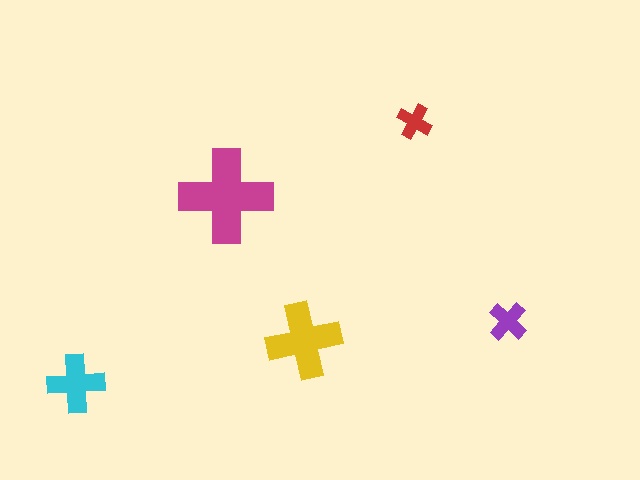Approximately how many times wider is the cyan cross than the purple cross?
About 1.5 times wider.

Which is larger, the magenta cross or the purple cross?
The magenta one.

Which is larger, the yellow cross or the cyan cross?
The yellow one.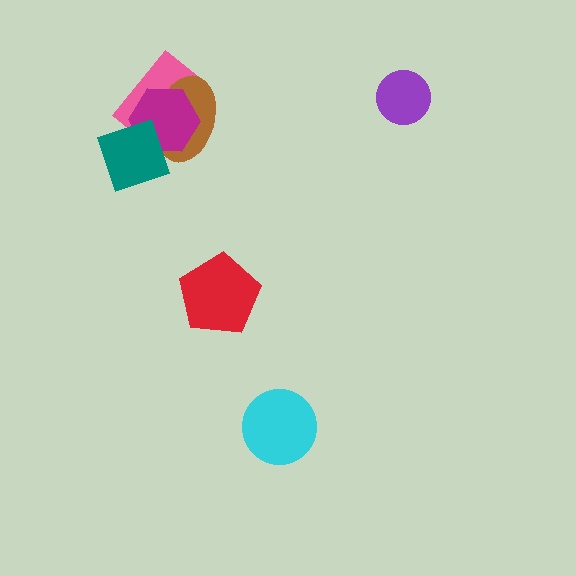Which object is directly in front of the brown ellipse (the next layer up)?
The magenta hexagon is directly in front of the brown ellipse.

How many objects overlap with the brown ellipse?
3 objects overlap with the brown ellipse.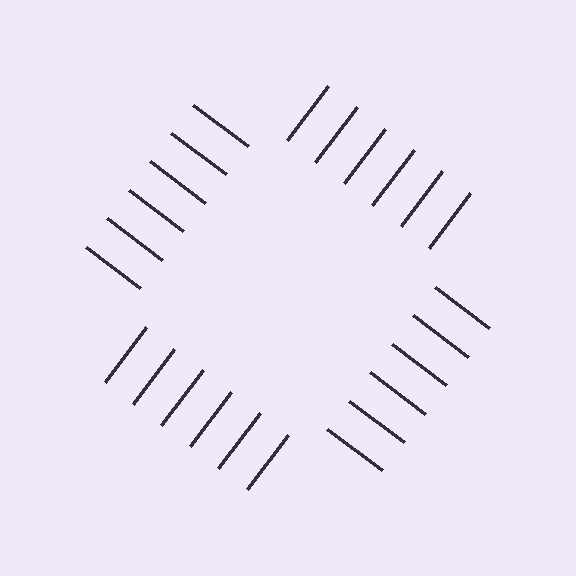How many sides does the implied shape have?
4 sides — the line-ends trace a square.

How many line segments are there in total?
24 — 6 along each of the 4 edges.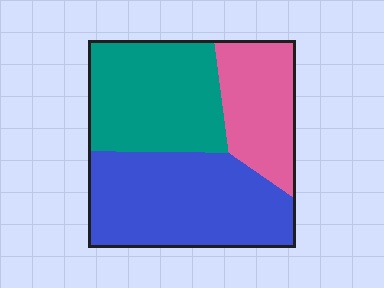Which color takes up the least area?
Pink, at roughly 25%.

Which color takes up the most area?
Blue, at roughly 40%.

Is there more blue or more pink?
Blue.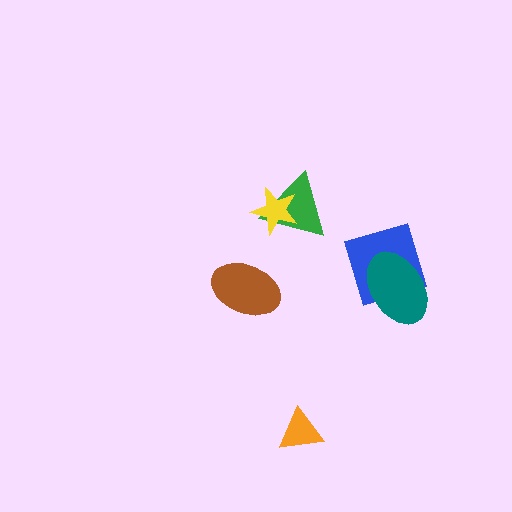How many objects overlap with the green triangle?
1 object overlaps with the green triangle.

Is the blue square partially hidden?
Yes, it is partially covered by another shape.